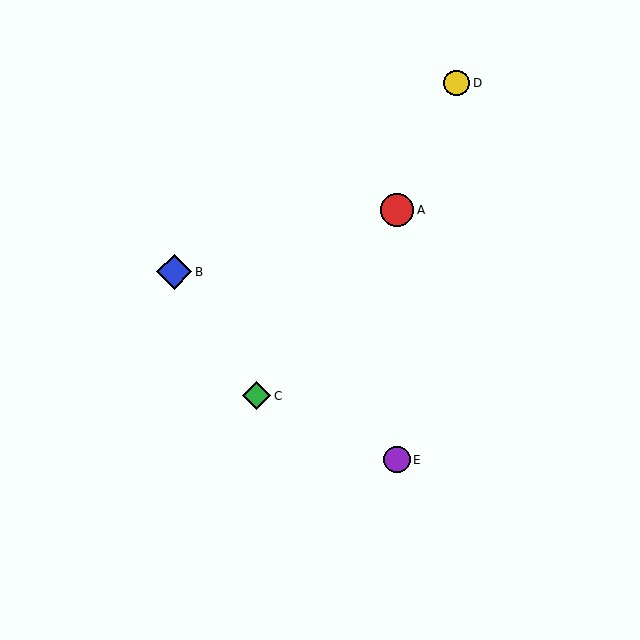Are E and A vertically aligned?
Yes, both are at x≈397.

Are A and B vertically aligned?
No, A is at x≈397 and B is at x≈174.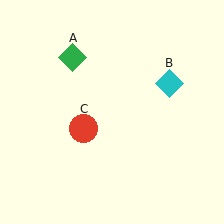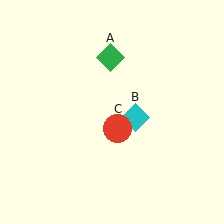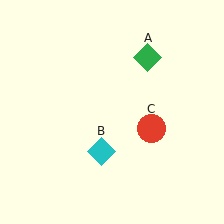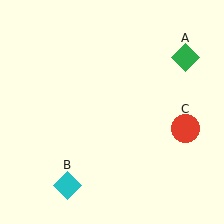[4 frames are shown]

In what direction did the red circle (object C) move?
The red circle (object C) moved right.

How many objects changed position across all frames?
3 objects changed position: green diamond (object A), cyan diamond (object B), red circle (object C).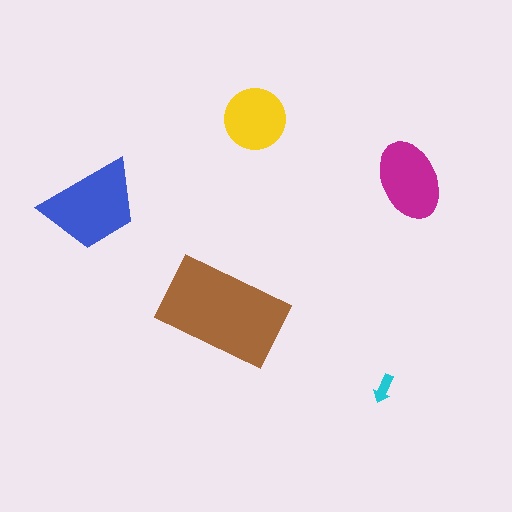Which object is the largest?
The brown rectangle.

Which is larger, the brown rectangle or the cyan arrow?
The brown rectangle.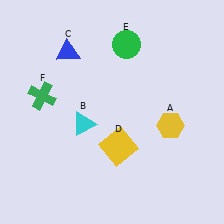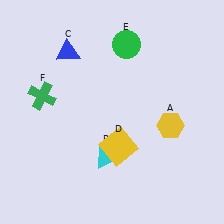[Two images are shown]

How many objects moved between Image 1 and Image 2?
1 object moved between the two images.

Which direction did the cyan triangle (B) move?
The cyan triangle (B) moved down.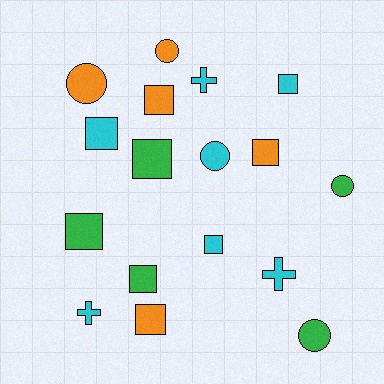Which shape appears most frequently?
Square, with 9 objects.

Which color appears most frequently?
Cyan, with 7 objects.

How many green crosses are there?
There are no green crosses.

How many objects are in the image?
There are 17 objects.